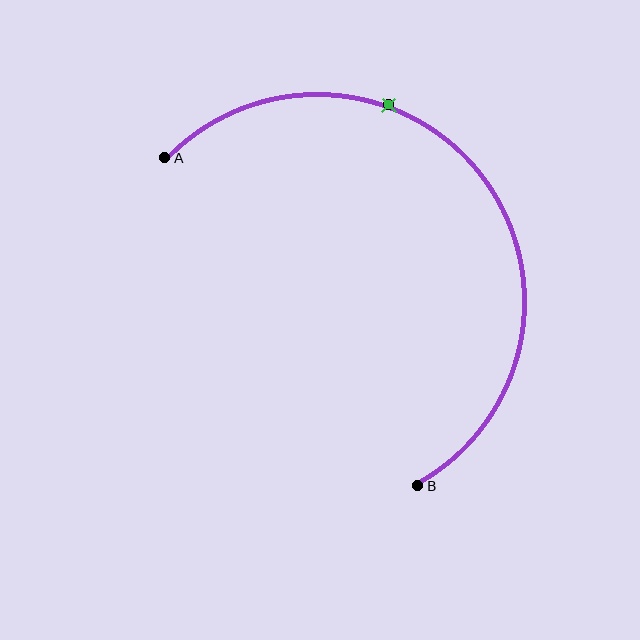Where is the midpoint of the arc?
The arc midpoint is the point on the curve farthest from the straight line joining A and B. It sits above and to the right of that line.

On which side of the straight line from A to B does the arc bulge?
The arc bulges above and to the right of the straight line connecting A and B.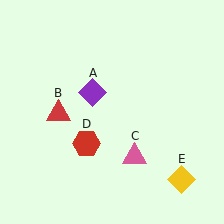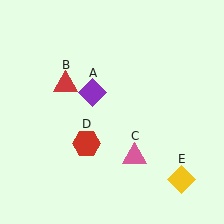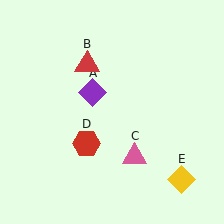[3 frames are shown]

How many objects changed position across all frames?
1 object changed position: red triangle (object B).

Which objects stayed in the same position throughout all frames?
Purple diamond (object A) and pink triangle (object C) and red hexagon (object D) and yellow diamond (object E) remained stationary.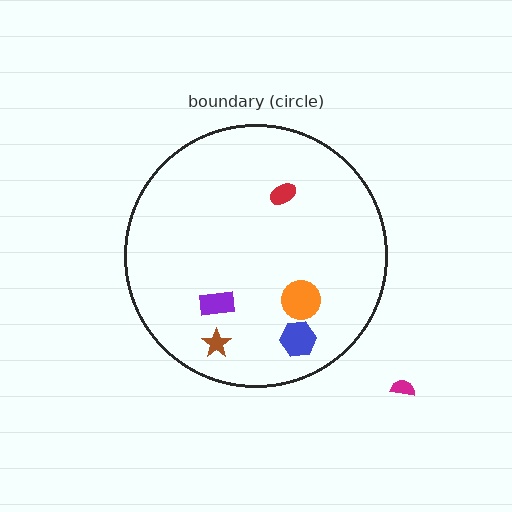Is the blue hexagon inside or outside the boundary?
Inside.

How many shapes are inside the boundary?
5 inside, 1 outside.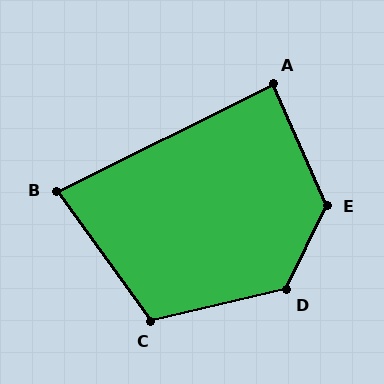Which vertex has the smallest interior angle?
B, at approximately 81 degrees.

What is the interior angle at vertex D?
Approximately 129 degrees (obtuse).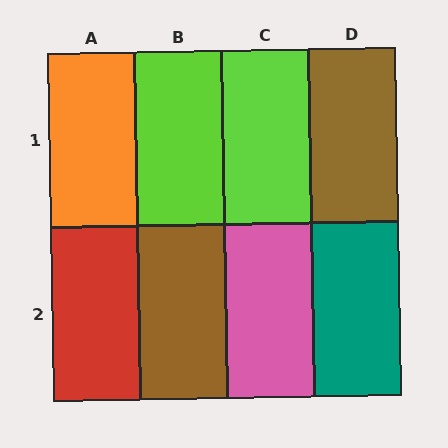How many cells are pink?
1 cell is pink.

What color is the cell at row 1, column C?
Lime.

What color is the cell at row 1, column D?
Brown.